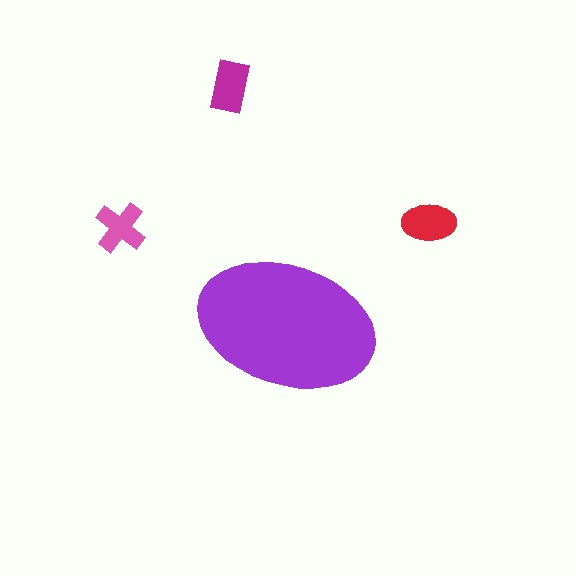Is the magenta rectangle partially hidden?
No, the magenta rectangle is fully visible.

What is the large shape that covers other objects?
A purple ellipse.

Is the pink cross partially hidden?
No, the pink cross is fully visible.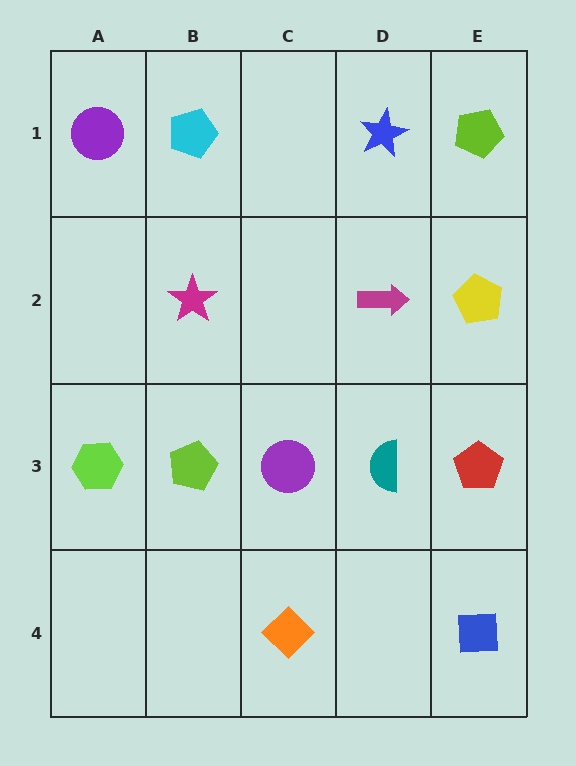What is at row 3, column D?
A teal semicircle.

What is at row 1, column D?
A blue star.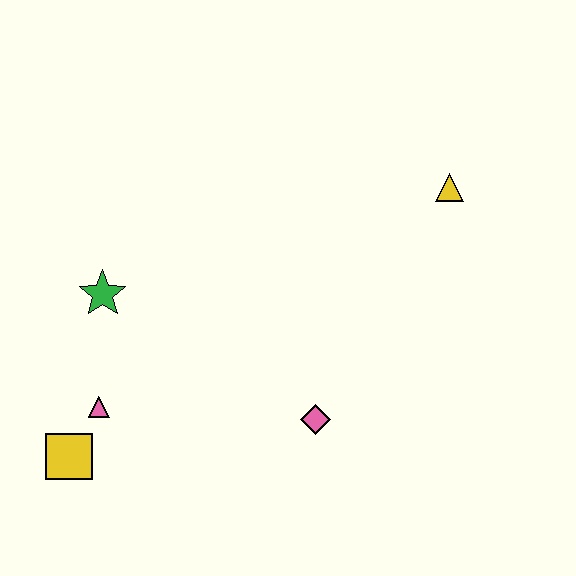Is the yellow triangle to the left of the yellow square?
No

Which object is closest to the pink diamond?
The pink triangle is closest to the pink diamond.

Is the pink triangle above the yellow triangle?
No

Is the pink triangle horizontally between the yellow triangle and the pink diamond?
No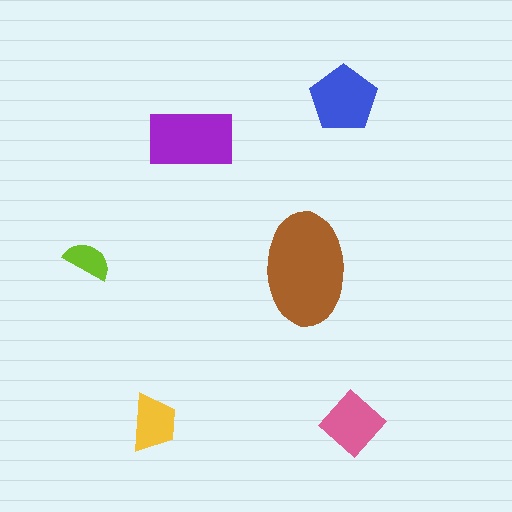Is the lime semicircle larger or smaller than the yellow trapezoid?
Smaller.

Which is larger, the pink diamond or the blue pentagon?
The blue pentagon.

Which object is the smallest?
The lime semicircle.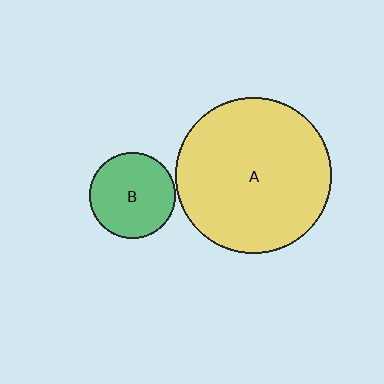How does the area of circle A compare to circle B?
Approximately 3.3 times.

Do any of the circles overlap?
No, none of the circles overlap.